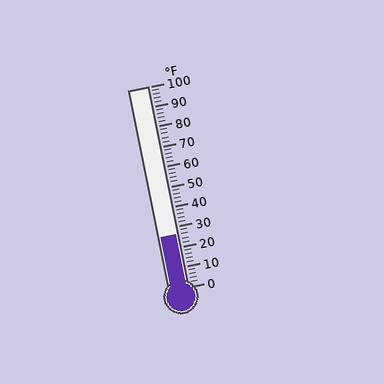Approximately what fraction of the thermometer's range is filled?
The thermometer is filled to approximately 25% of its range.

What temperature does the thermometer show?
The thermometer shows approximately 26°F.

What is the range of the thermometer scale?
The thermometer scale ranges from 0°F to 100°F.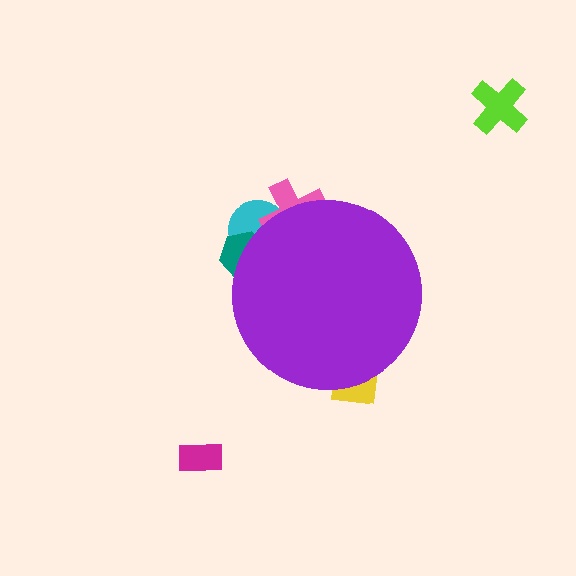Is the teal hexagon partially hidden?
Yes, the teal hexagon is partially hidden behind the purple circle.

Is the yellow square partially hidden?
Yes, the yellow square is partially hidden behind the purple circle.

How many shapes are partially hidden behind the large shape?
4 shapes are partially hidden.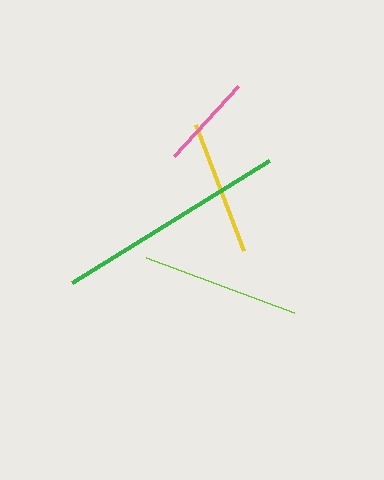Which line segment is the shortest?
The pink line is the shortest at approximately 95 pixels.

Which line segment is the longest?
The green line is the longest at approximately 233 pixels.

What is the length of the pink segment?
The pink segment is approximately 95 pixels long.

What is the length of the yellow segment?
The yellow segment is approximately 134 pixels long.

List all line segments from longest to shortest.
From longest to shortest: green, lime, yellow, pink.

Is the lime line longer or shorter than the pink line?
The lime line is longer than the pink line.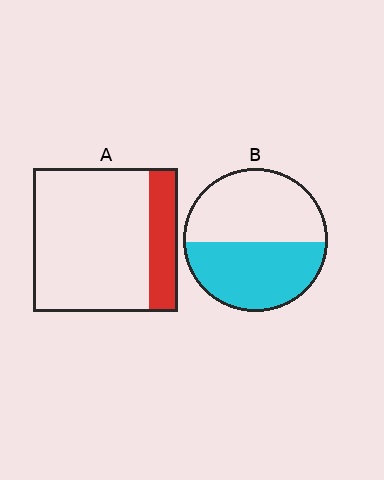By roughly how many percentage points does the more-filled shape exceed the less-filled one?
By roughly 30 percentage points (B over A).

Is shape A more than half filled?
No.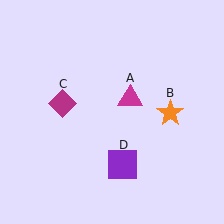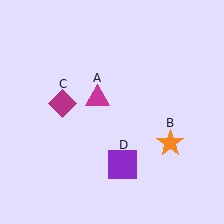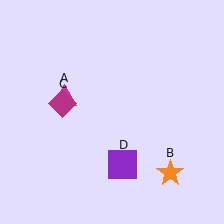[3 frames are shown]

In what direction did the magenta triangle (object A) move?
The magenta triangle (object A) moved left.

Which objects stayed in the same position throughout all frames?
Magenta diamond (object C) and purple square (object D) remained stationary.